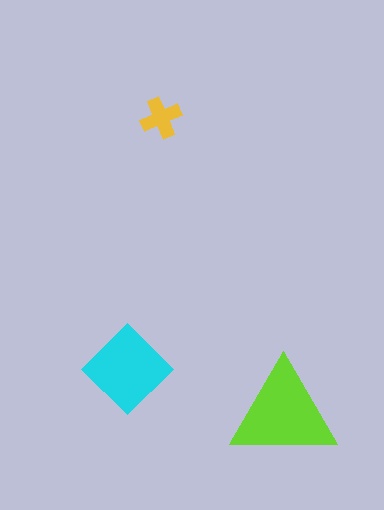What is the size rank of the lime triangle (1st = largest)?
1st.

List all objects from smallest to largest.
The yellow cross, the cyan diamond, the lime triangle.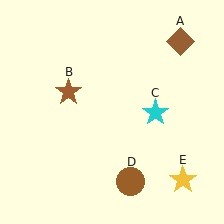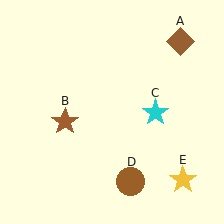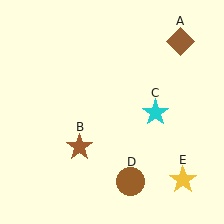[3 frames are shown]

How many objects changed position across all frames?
1 object changed position: brown star (object B).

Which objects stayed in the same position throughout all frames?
Brown diamond (object A) and cyan star (object C) and brown circle (object D) and yellow star (object E) remained stationary.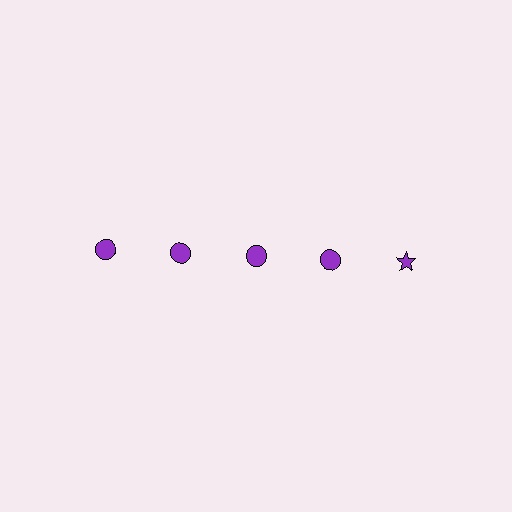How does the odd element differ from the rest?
It has a different shape: star instead of circle.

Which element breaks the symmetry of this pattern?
The purple star in the top row, rightmost column breaks the symmetry. All other shapes are purple circles.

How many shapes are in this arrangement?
There are 5 shapes arranged in a grid pattern.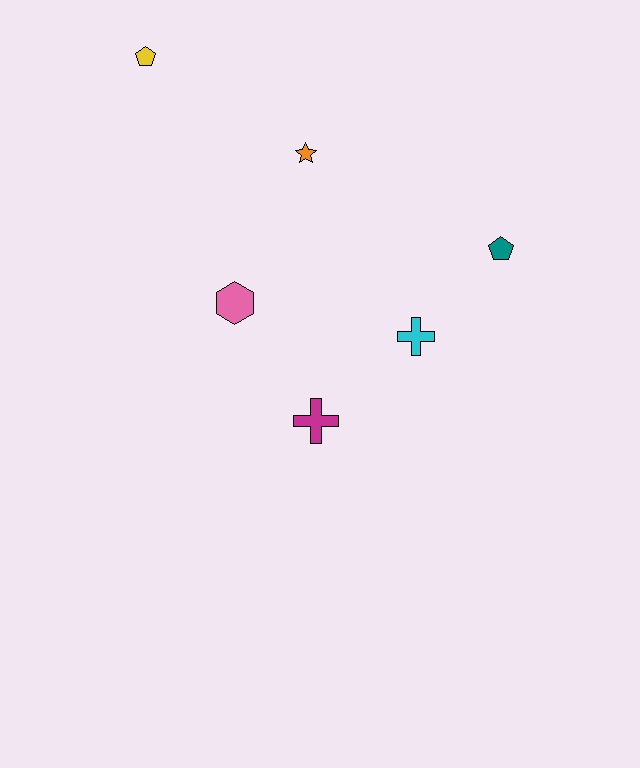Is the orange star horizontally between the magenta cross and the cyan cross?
No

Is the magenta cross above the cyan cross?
No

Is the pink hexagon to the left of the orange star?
Yes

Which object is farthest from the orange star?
The magenta cross is farthest from the orange star.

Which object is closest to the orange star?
The pink hexagon is closest to the orange star.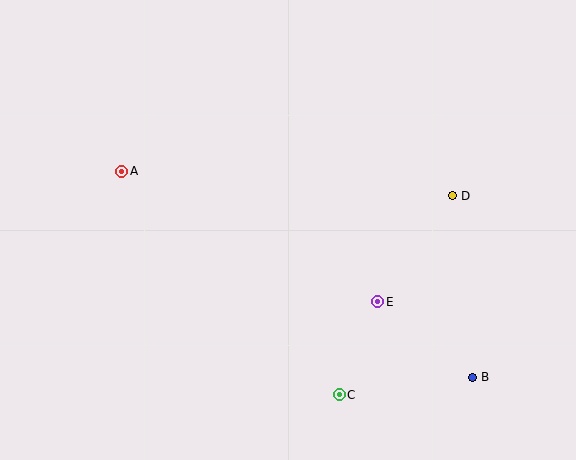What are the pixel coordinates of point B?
Point B is at (473, 377).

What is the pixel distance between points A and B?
The distance between A and B is 407 pixels.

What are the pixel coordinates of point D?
Point D is at (453, 196).